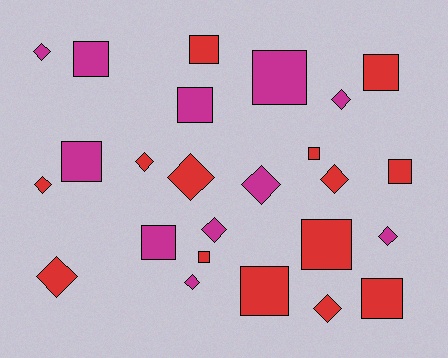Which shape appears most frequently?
Square, with 13 objects.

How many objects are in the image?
There are 25 objects.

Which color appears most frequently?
Red, with 14 objects.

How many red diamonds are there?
There are 6 red diamonds.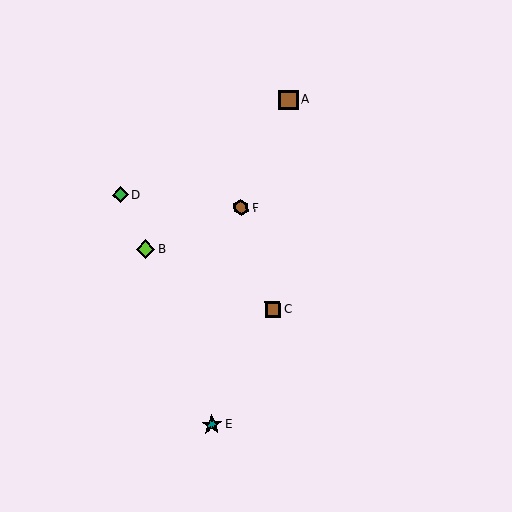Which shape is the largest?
The teal star (labeled E) is the largest.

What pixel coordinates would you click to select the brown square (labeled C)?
Click at (273, 309) to select the brown square C.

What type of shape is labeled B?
Shape B is a lime diamond.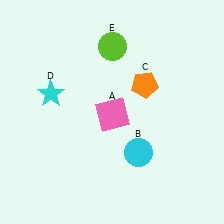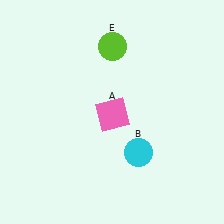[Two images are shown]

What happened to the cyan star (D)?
The cyan star (D) was removed in Image 2. It was in the top-left area of Image 1.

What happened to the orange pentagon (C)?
The orange pentagon (C) was removed in Image 2. It was in the top-right area of Image 1.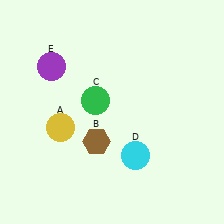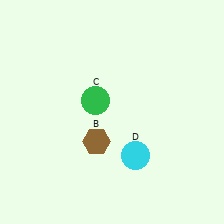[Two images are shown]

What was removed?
The purple circle (E), the yellow circle (A) were removed in Image 2.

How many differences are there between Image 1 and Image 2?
There are 2 differences between the two images.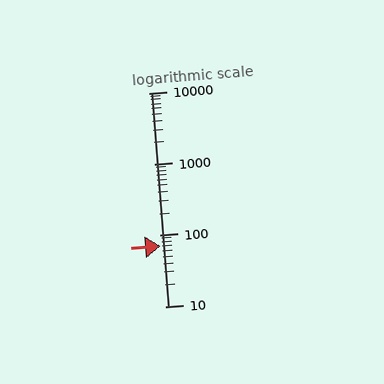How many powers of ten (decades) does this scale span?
The scale spans 3 decades, from 10 to 10000.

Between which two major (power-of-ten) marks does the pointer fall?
The pointer is between 10 and 100.